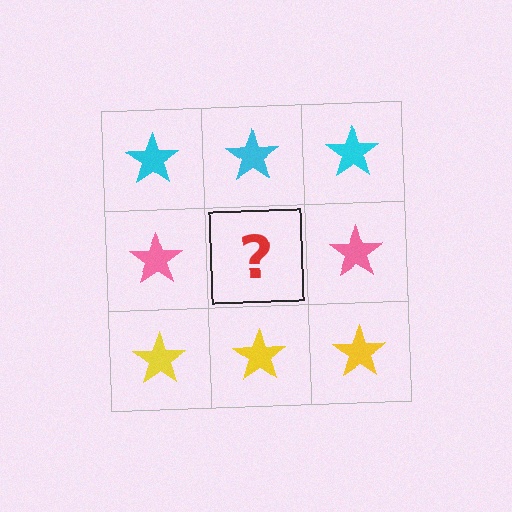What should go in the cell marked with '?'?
The missing cell should contain a pink star.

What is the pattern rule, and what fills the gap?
The rule is that each row has a consistent color. The gap should be filled with a pink star.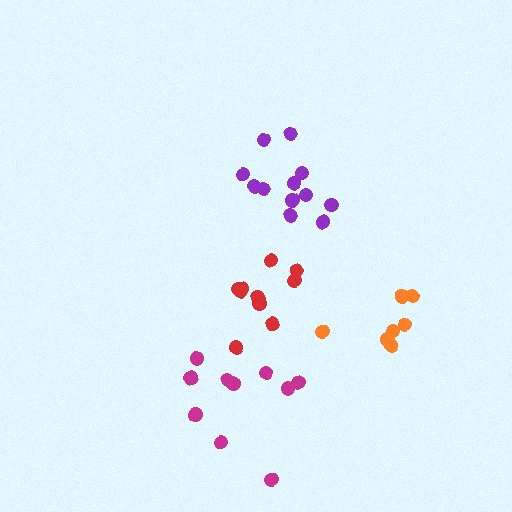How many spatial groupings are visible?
There are 4 spatial groupings.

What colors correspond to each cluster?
The clusters are colored: purple, red, orange, magenta.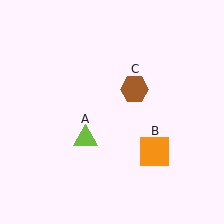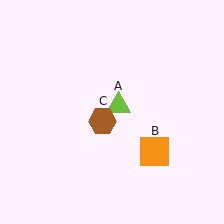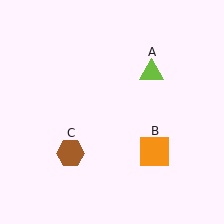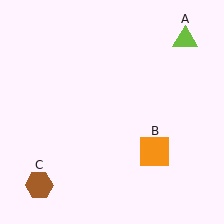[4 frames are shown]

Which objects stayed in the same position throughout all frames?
Orange square (object B) remained stationary.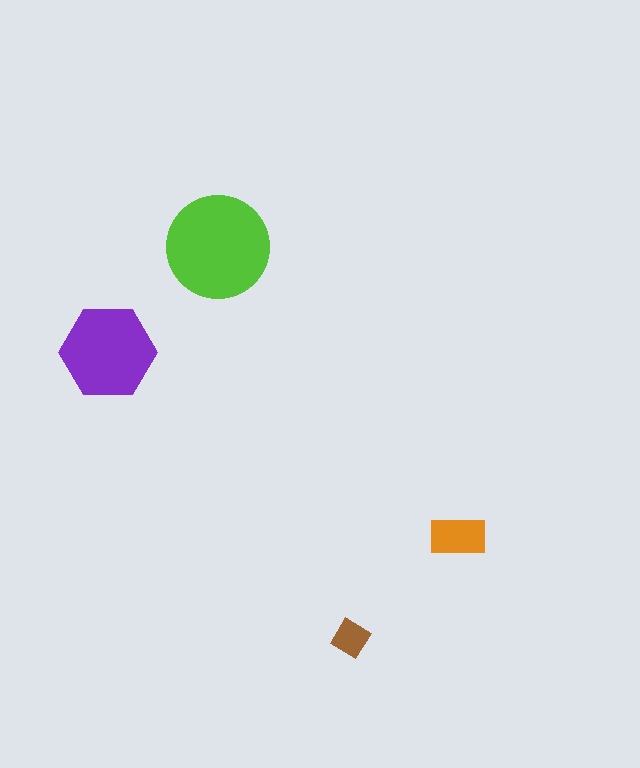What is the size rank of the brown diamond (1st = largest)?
4th.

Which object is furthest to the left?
The purple hexagon is leftmost.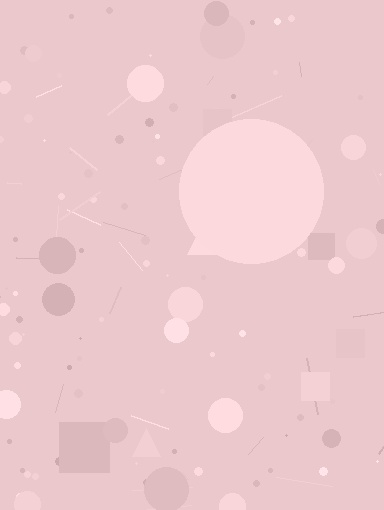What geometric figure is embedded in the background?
A circle is embedded in the background.